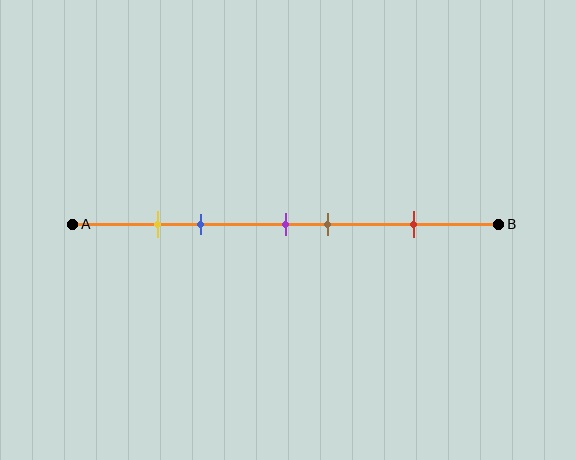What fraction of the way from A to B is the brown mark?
The brown mark is approximately 60% (0.6) of the way from A to B.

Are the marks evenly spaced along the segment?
No, the marks are not evenly spaced.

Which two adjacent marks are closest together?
The yellow and blue marks are the closest adjacent pair.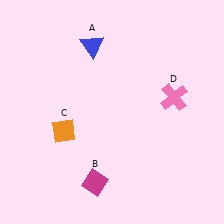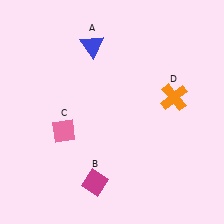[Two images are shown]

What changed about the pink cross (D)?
In Image 1, D is pink. In Image 2, it changed to orange.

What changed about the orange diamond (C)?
In Image 1, C is orange. In Image 2, it changed to pink.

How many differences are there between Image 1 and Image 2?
There are 2 differences between the two images.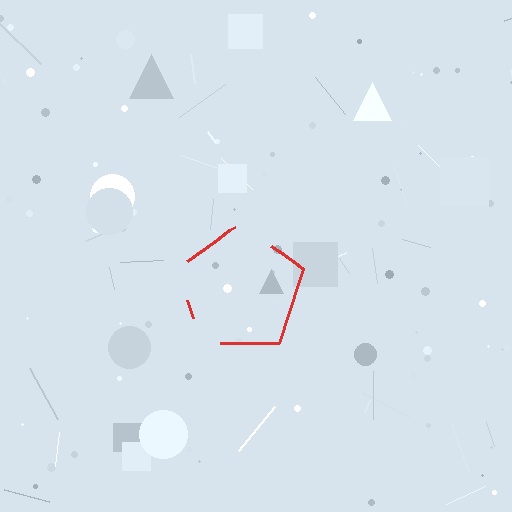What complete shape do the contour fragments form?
The contour fragments form a pentagon.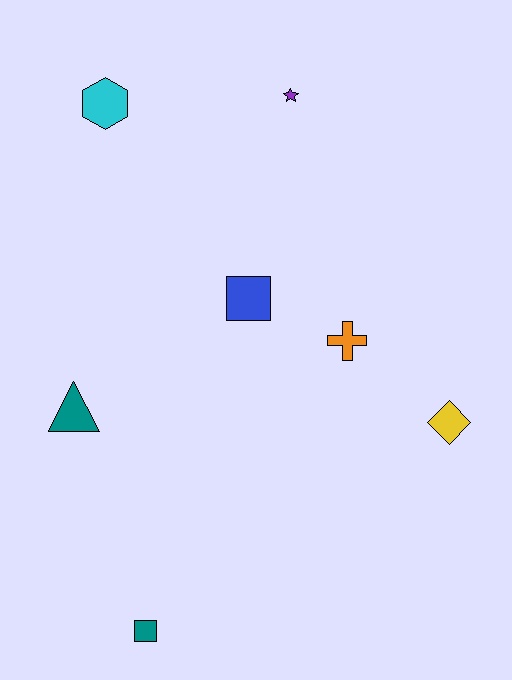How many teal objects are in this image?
There are 2 teal objects.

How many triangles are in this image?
There is 1 triangle.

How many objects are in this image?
There are 7 objects.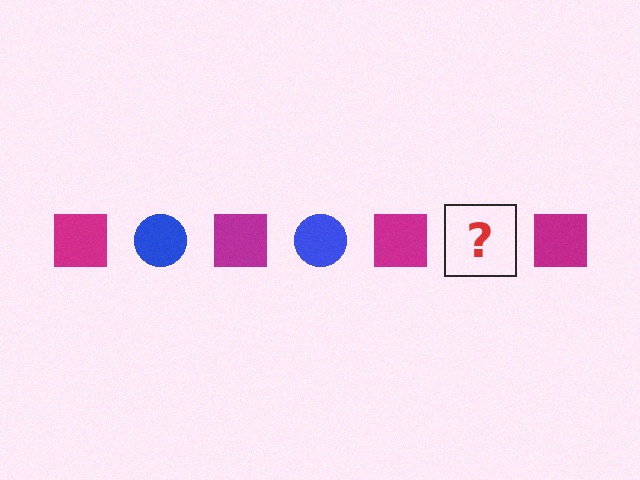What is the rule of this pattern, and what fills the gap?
The rule is that the pattern alternates between magenta square and blue circle. The gap should be filled with a blue circle.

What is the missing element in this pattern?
The missing element is a blue circle.